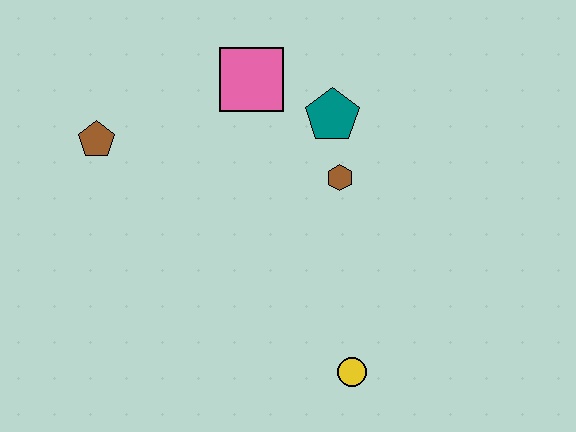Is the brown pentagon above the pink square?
No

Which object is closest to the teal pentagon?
The brown hexagon is closest to the teal pentagon.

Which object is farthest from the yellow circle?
The brown pentagon is farthest from the yellow circle.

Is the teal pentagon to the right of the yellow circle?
No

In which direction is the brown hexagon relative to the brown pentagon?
The brown hexagon is to the right of the brown pentagon.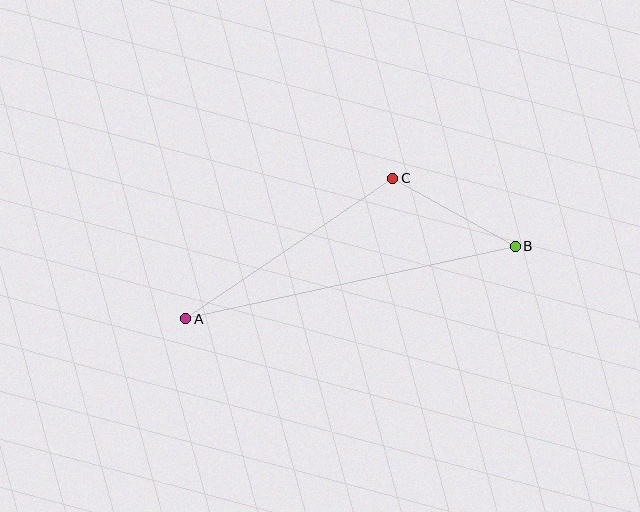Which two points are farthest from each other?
Points A and B are farthest from each other.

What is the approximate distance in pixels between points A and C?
The distance between A and C is approximately 250 pixels.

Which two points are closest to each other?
Points B and C are closest to each other.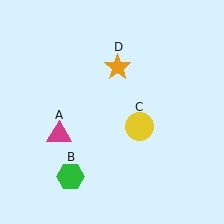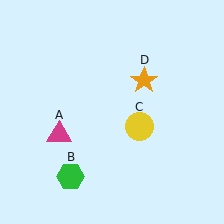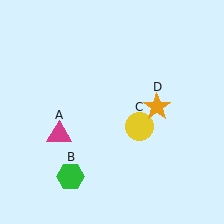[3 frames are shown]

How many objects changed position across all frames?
1 object changed position: orange star (object D).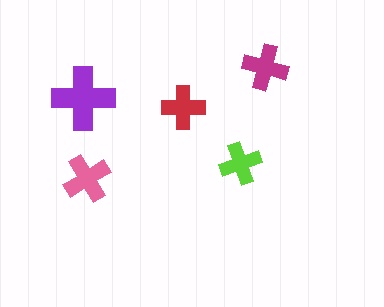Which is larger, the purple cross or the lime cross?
The purple one.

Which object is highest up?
The magenta cross is topmost.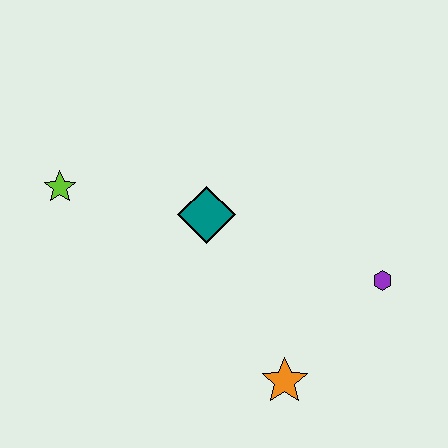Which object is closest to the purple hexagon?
The orange star is closest to the purple hexagon.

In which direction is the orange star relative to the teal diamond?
The orange star is below the teal diamond.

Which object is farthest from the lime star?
The purple hexagon is farthest from the lime star.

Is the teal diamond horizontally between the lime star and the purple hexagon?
Yes